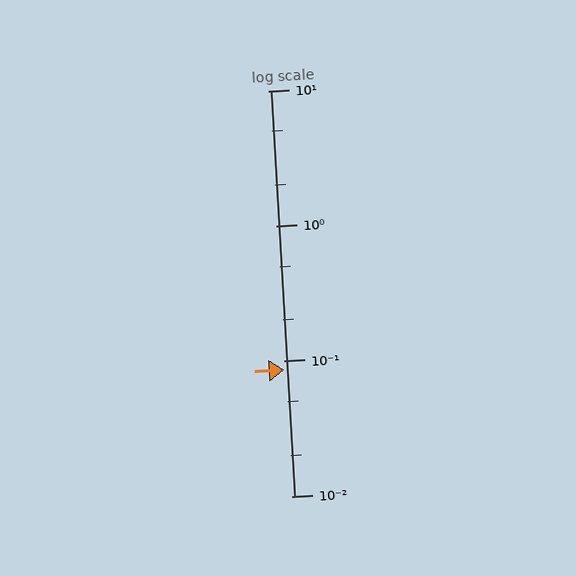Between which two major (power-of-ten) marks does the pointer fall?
The pointer is between 0.01 and 0.1.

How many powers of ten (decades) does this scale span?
The scale spans 3 decades, from 0.01 to 10.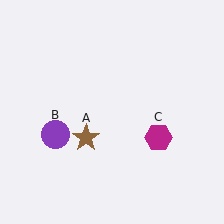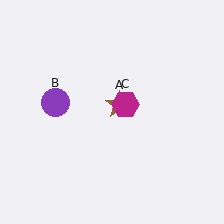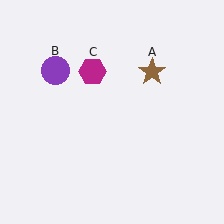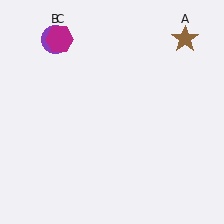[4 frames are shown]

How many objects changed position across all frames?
3 objects changed position: brown star (object A), purple circle (object B), magenta hexagon (object C).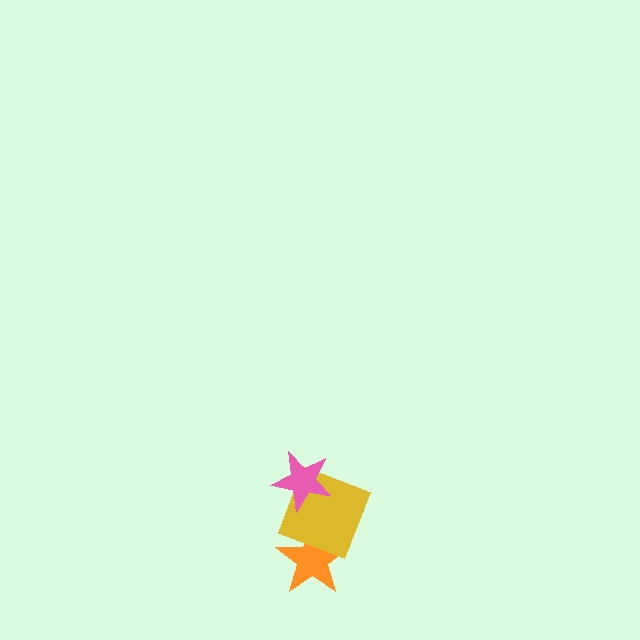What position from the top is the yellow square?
The yellow square is 2nd from the top.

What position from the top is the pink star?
The pink star is 1st from the top.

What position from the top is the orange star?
The orange star is 3rd from the top.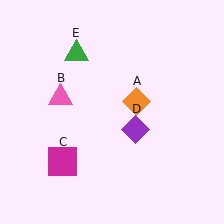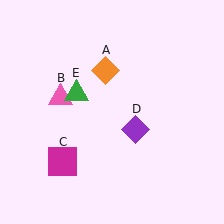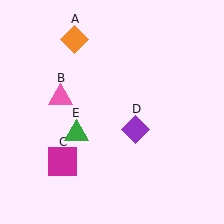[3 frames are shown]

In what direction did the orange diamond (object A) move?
The orange diamond (object A) moved up and to the left.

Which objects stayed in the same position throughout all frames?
Pink triangle (object B) and magenta square (object C) and purple diamond (object D) remained stationary.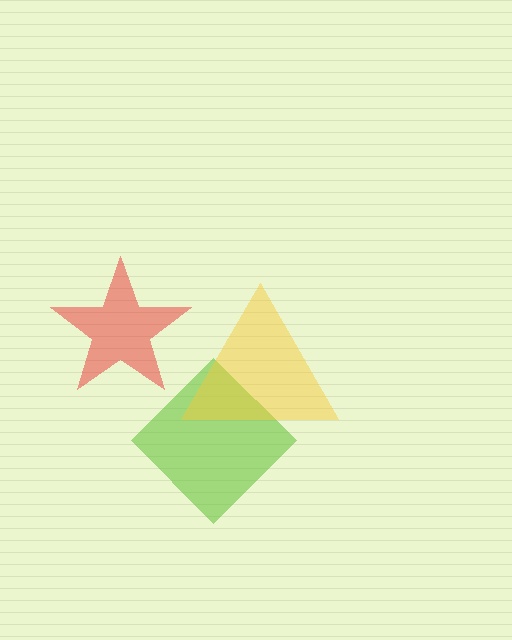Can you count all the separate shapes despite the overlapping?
Yes, there are 3 separate shapes.